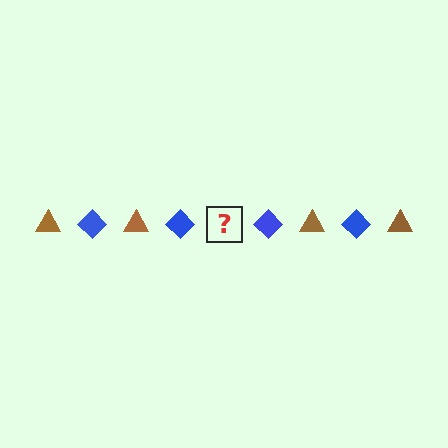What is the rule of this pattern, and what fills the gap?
The rule is that the pattern alternates between brown triangle and blue diamond. The gap should be filled with a brown triangle.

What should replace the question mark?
The question mark should be replaced with a brown triangle.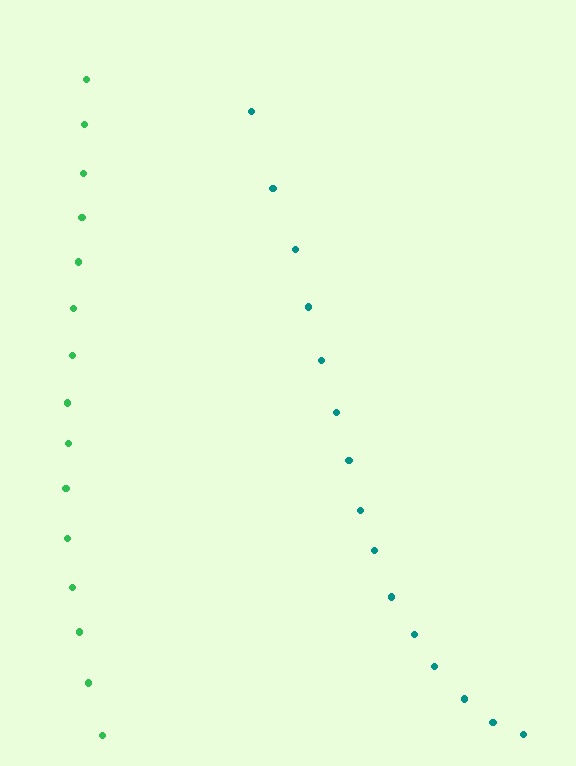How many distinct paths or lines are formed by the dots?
There are 2 distinct paths.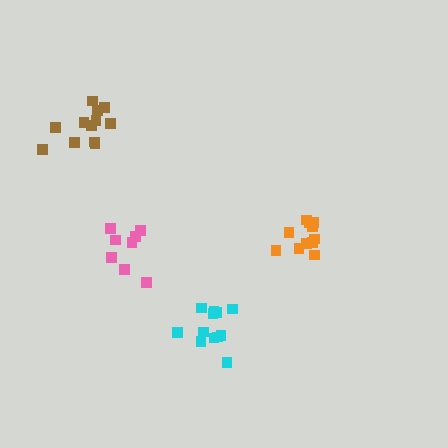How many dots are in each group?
Group 1: 8 dots, Group 2: 11 dots, Group 3: 12 dots, Group 4: 12 dots (43 total).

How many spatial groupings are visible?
There are 4 spatial groupings.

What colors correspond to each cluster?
The clusters are colored: pink, orange, brown, cyan.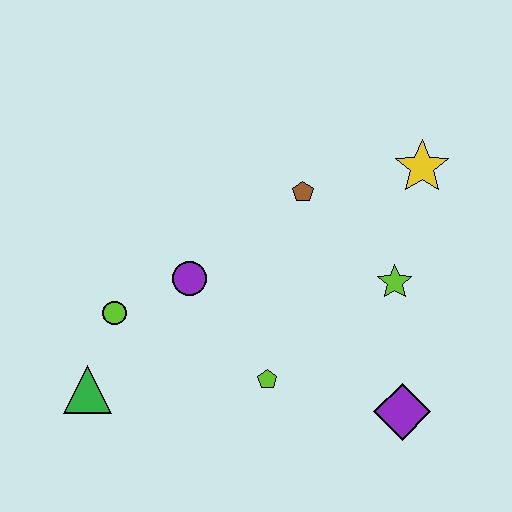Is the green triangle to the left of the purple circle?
Yes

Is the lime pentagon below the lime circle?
Yes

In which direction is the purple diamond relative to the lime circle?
The purple diamond is to the right of the lime circle.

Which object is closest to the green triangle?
The lime circle is closest to the green triangle.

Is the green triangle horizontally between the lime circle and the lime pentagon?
No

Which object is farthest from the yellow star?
The green triangle is farthest from the yellow star.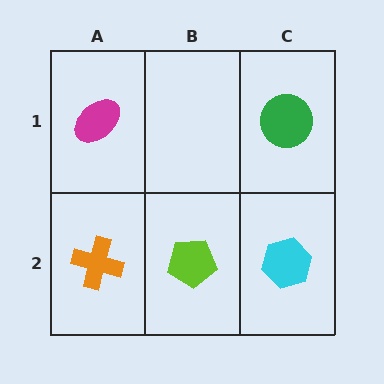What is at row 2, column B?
A lime pentagon.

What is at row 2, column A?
An orange cross.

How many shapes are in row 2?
3 shapes.